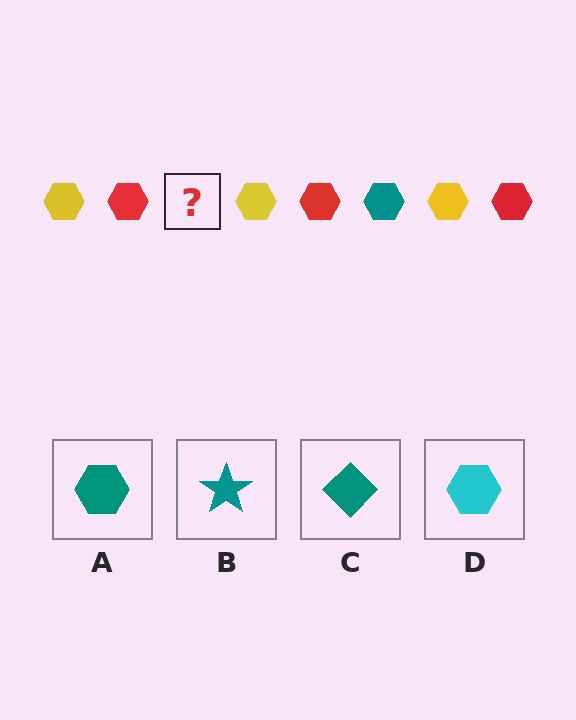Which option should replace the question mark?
Option A.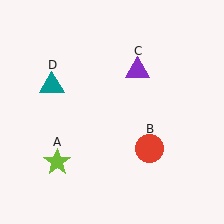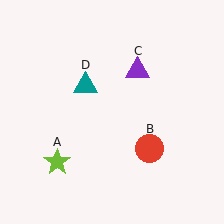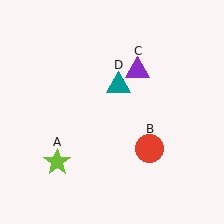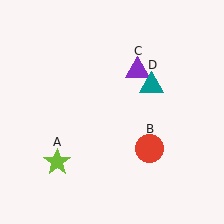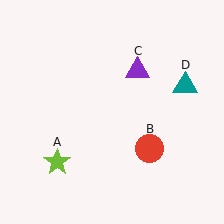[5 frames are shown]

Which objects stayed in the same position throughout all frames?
Lime star (object A) and red circle (object B) and purple triangle (object C) remained stationary.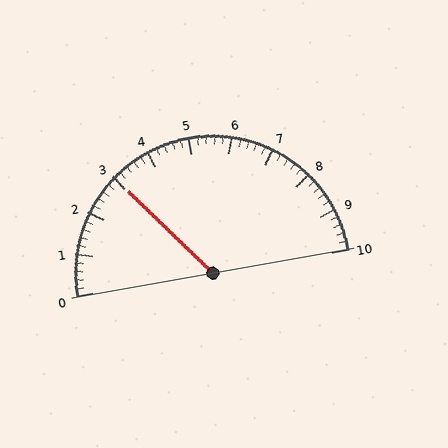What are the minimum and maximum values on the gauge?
The gauge ranges from 0 to 10.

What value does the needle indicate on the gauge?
The needle indicates approximately 3.0.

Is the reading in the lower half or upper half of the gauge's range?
The reading is in the lower half of the range (0 to 10).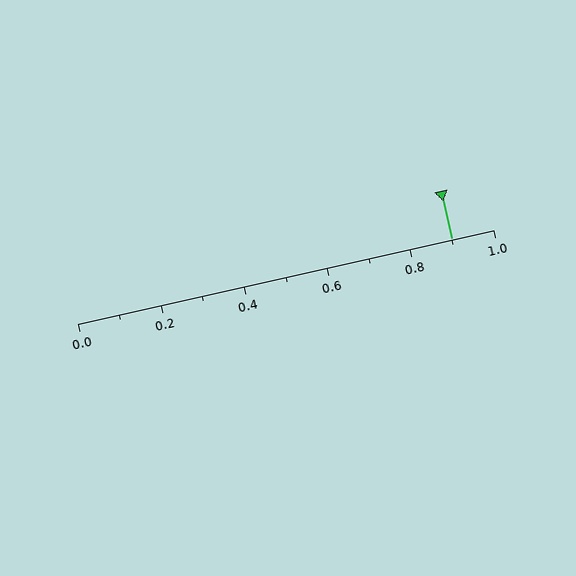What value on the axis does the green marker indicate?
The marker indicates approximately 0.9.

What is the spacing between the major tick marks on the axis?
The major ticks are spaced 0.2 apart.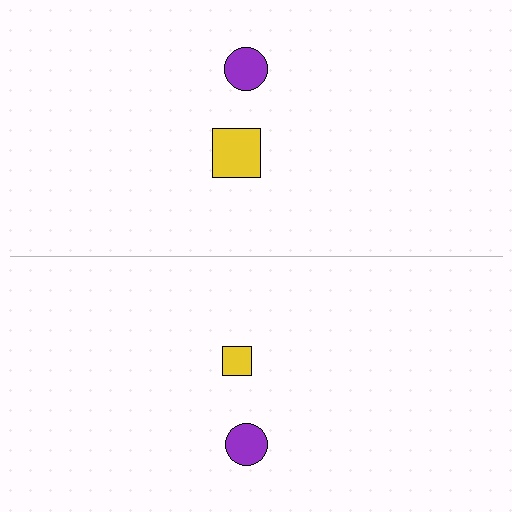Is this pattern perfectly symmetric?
No, the pattern is not perfectly symmetric. The yellow square on the bottom side has a different size than its mirror counterpart.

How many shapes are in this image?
There are 4 shapes in this image.